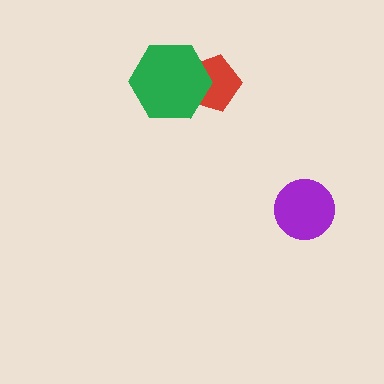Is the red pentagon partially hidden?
Yes, it is partially covered by another shape.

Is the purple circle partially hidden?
No, no other shape covers it.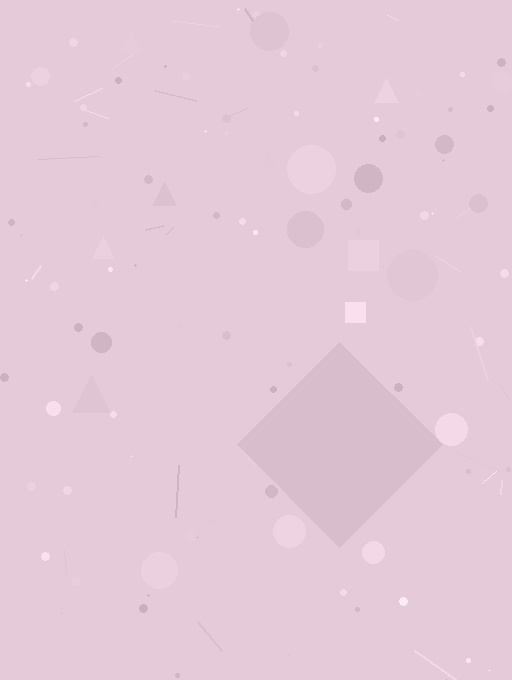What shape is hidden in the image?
A diamond is hidden in the image.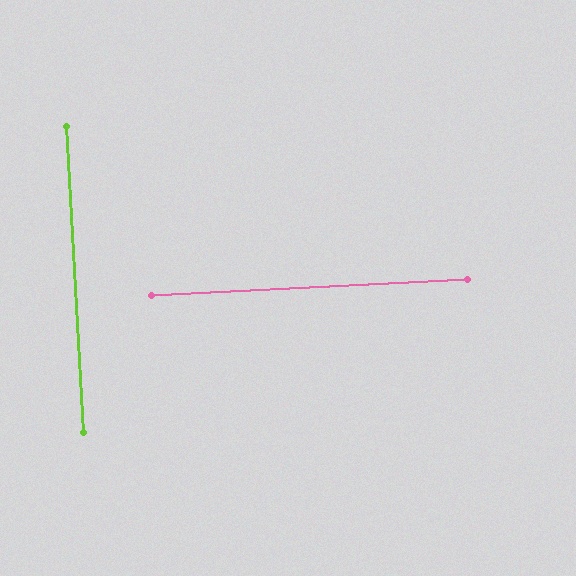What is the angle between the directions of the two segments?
Approximately 90 degrees.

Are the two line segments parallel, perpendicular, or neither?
Perpendicular — they meet at approximately 90°.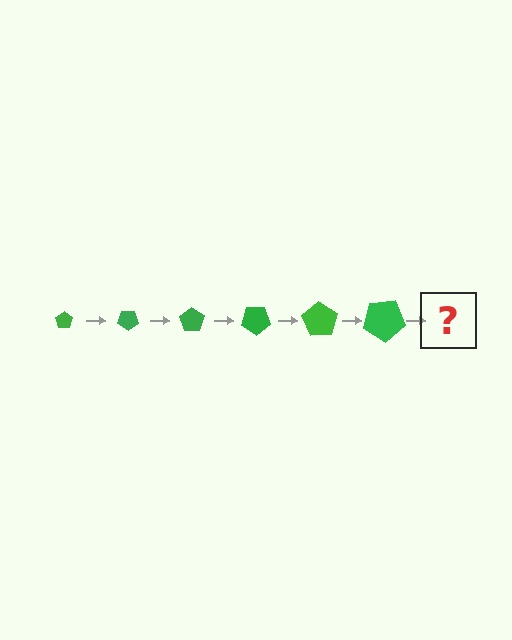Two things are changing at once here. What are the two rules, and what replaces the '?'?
The two rules are that the pentagon grows larger each step and it rotates 35 degrees each step. The '?' should be a pentagon, larger than the previous one and rotated 210 degrees from the start.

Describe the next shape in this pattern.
It should be a pentagon, larger than the previous one and rotated 210 degrees from the start.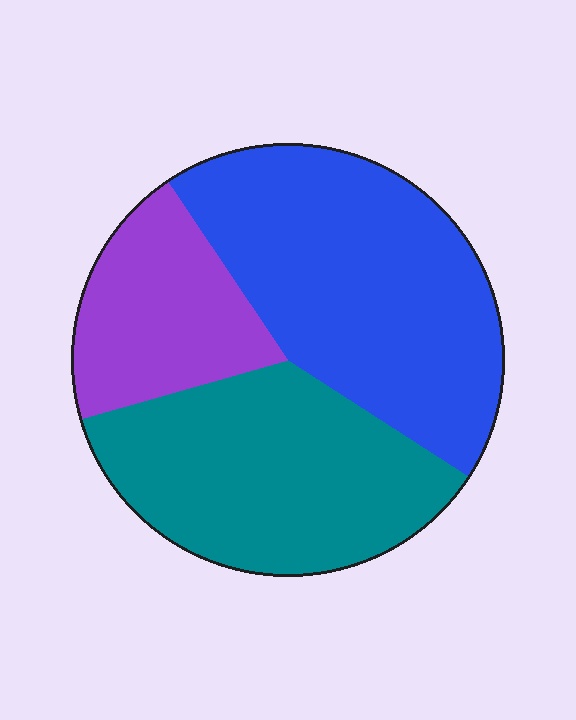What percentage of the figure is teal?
Teal covers 36% of the figure.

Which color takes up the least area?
Purple, at roughly 20%.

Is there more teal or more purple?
Teal.